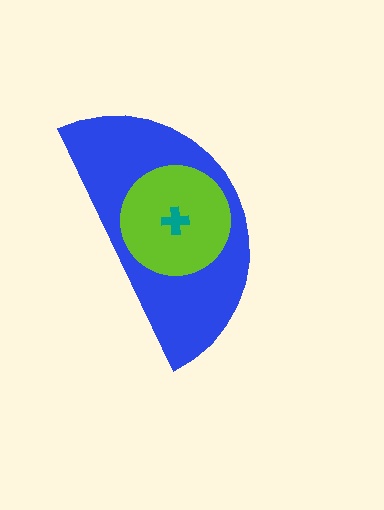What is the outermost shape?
The blue semicircle.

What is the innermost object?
The teal cross.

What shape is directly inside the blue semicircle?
The lime circle.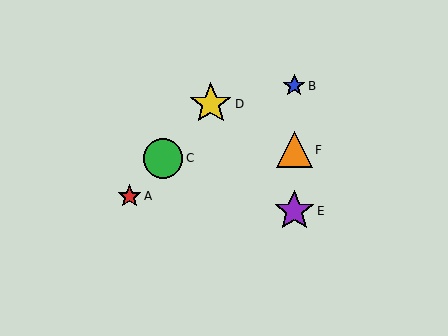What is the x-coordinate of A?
Object A is at x≈129.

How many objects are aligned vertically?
3 objects (B, E, F) are aligned vertically.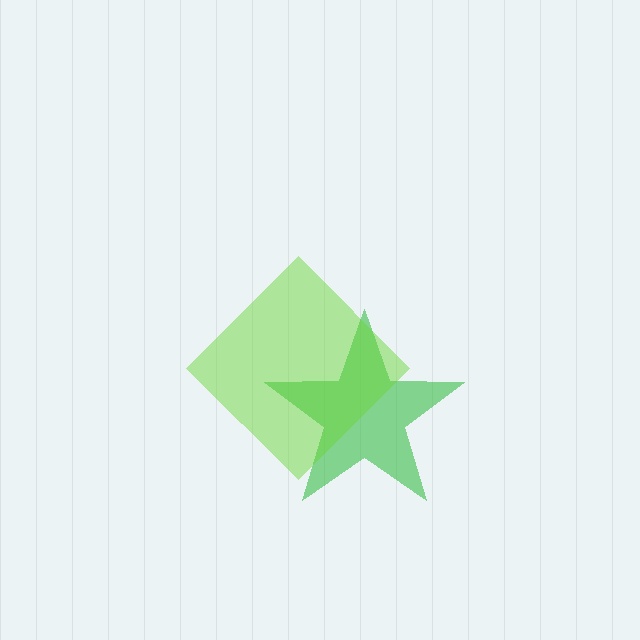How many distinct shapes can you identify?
There are 2 distinct shapes: a green star, a lime diamond.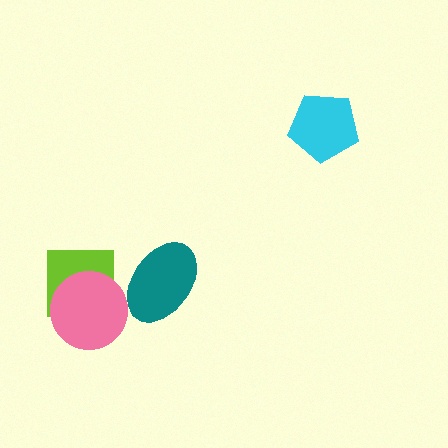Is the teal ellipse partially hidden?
No, no other shape covers it.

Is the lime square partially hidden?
Yes, it is partially covered by another shape.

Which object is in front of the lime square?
The pink circle is in front of the lime square.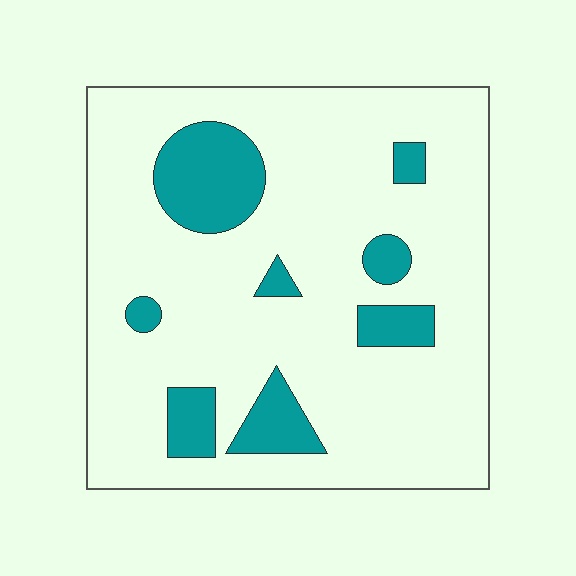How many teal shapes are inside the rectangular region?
8.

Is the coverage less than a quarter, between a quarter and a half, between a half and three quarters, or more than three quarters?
Less than a quarter.